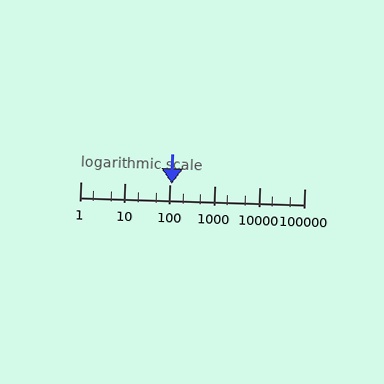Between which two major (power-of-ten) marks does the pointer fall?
The pointer is between 100 and 1000.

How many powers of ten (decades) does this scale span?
The scale spans 5 decades, from 1 to 100000.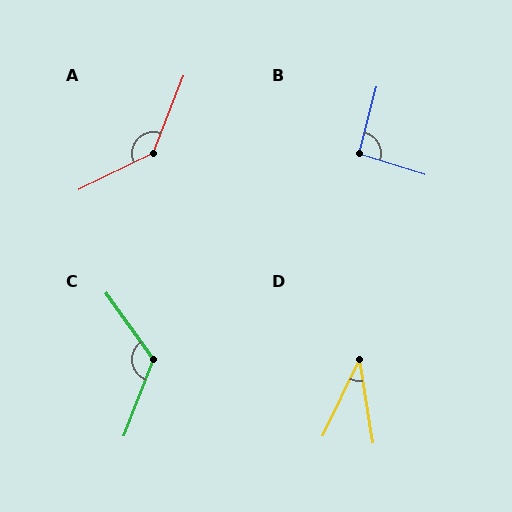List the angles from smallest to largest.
D (35°), B (93°), C (123°), A (138°).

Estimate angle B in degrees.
Approximately 93 degrees.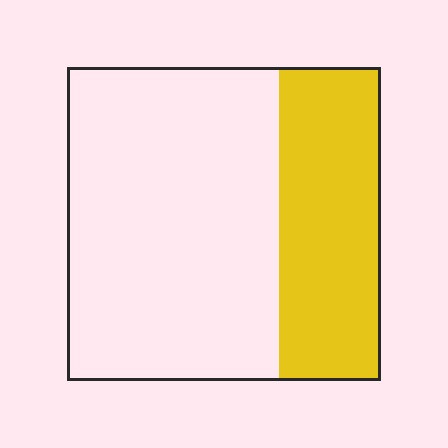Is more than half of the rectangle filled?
No.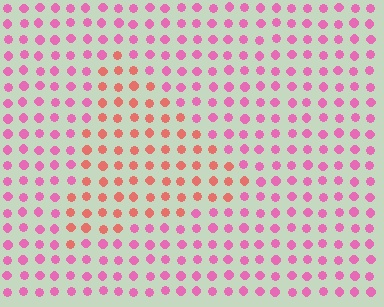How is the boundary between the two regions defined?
The boundary is defined purely by a slight shift in hue (about 40 degrees). Spacing, size, and orientation are identical on both sides.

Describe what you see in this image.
The image is filled with small pink elements in a uniform arrangement. A triangle-shaped region is visible where the elements are tinted to a slightly different hue, forming a subtle color boundary.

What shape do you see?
I see a triangle.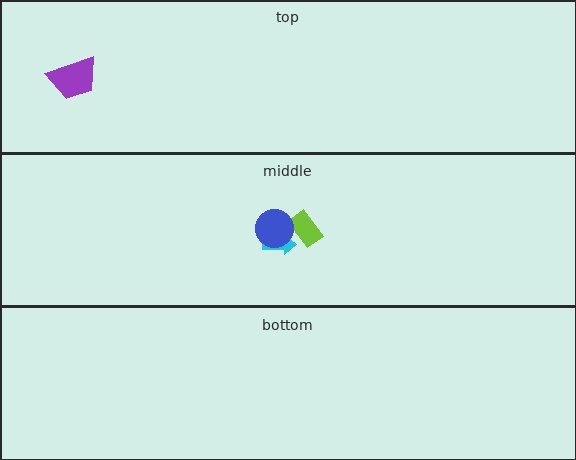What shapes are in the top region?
The purple trapezoid.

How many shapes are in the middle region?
3.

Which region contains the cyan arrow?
The middle region.